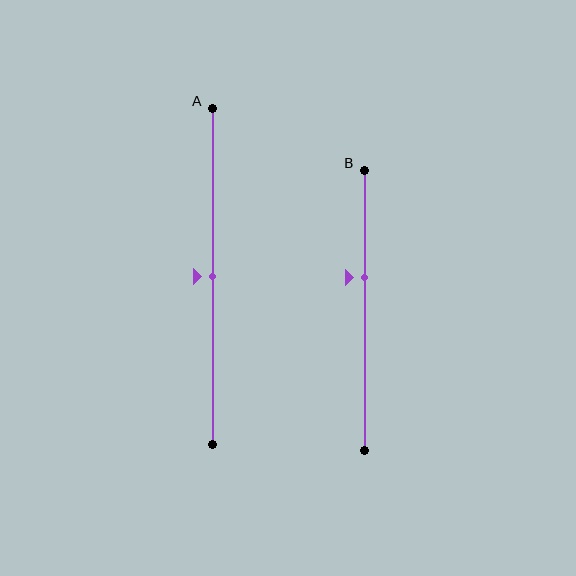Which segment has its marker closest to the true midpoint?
Segment A has its marker closest to the true midpoint.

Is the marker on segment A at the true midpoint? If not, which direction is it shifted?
Yes, the marker on segment A is at the true midpoint.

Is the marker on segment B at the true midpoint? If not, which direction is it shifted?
No, the marker on segment B is shifted upward by about 12% of the segment length.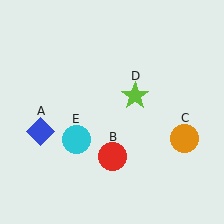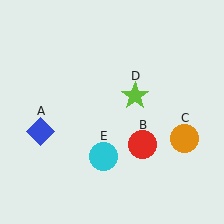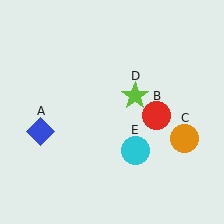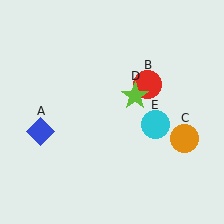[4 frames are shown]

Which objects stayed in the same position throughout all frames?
Blue diamond (object A) and orange circle (object C) and lime star (object D) remained stationary.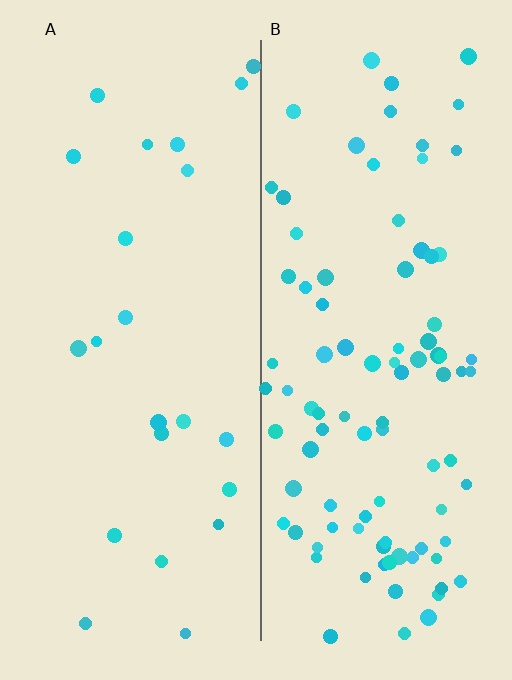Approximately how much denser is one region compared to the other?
Approximately 4.1× — region B over region A.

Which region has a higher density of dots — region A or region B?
B (the right).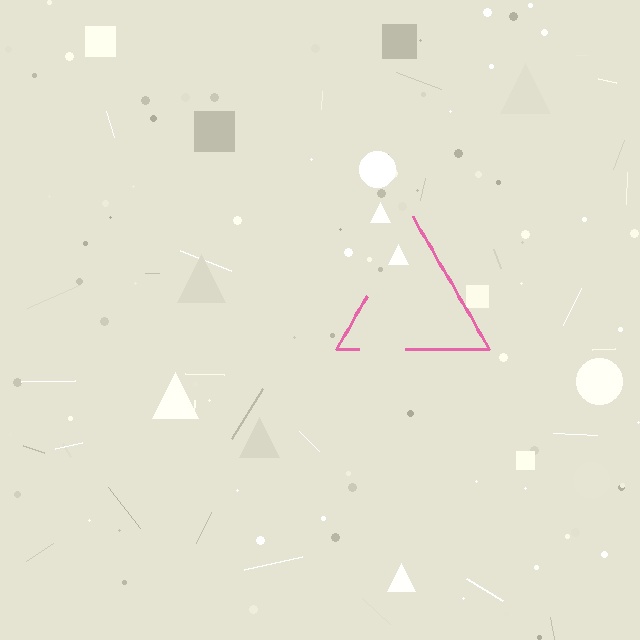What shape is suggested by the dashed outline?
The dashed outline suggests a triangle.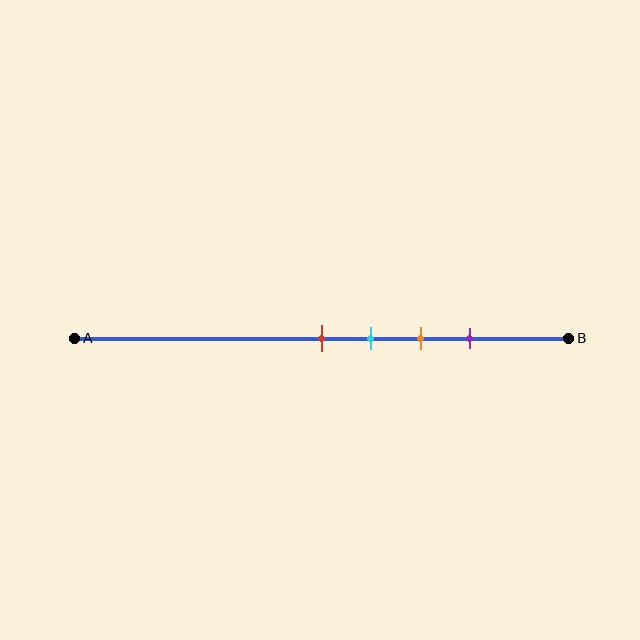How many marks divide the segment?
There are 4 marks dividing the segment.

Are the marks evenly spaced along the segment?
Yes, the marks are approximately evenly spaced.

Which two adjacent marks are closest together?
The red and cyan marks are the closest adjacent pair.